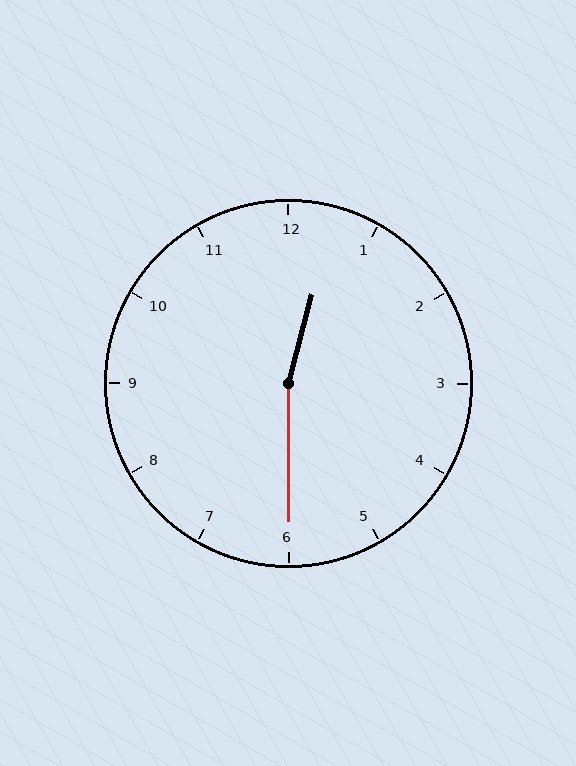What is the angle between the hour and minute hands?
Approximately 165 degrees.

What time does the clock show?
12:30.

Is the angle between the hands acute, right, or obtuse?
It is obtuse.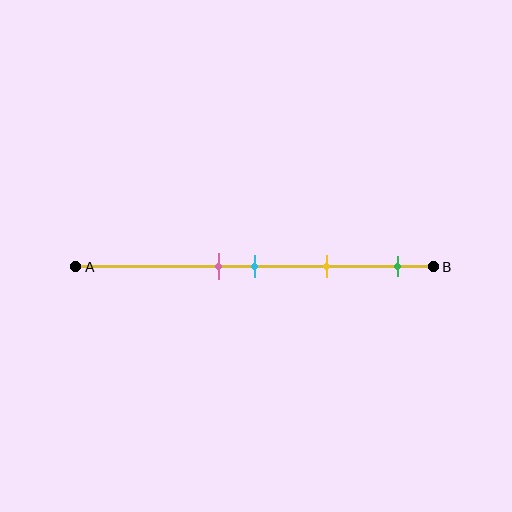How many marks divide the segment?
There are 4 marks dividing the segment.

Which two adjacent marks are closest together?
The pink and cyan marks are the closest adjacent pair.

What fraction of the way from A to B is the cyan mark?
The cyan mark is approximately 50% (0.5) of the way from A to B.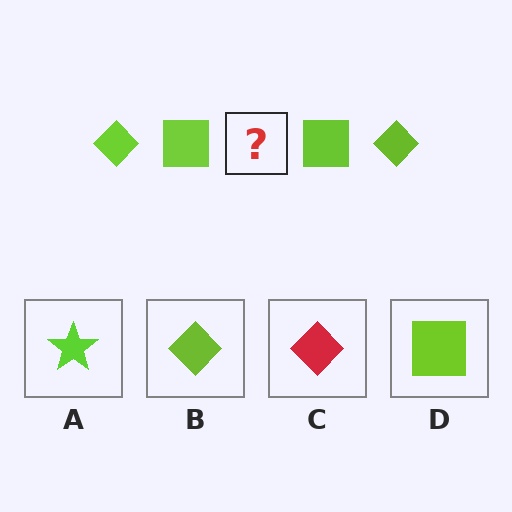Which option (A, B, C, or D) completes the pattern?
B.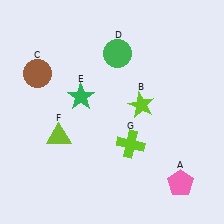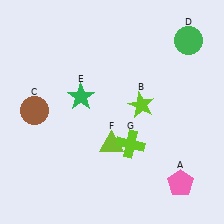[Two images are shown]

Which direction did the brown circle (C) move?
The brown circle (C) moved down.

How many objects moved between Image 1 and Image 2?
3 objects moved between the two images.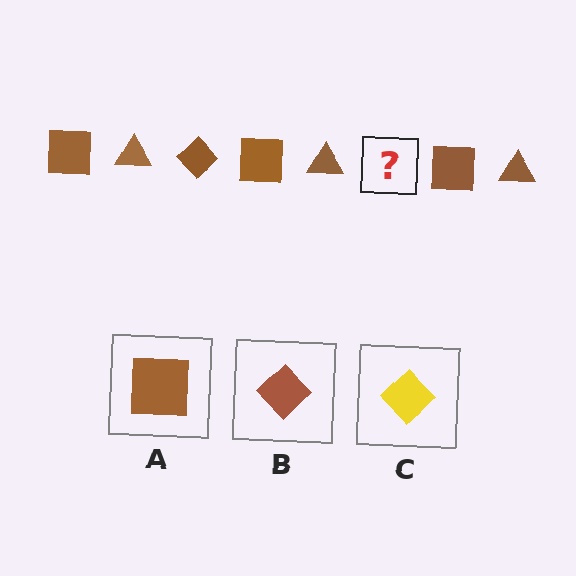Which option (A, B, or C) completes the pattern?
B.